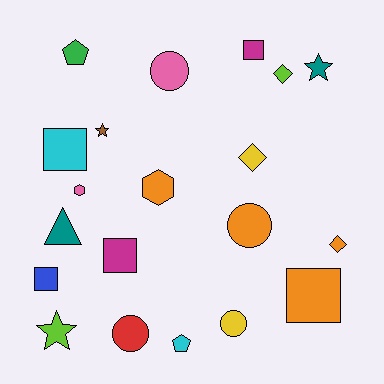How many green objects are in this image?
There is 1 green object.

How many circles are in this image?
There are 4 circles.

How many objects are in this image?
There are 20 objects.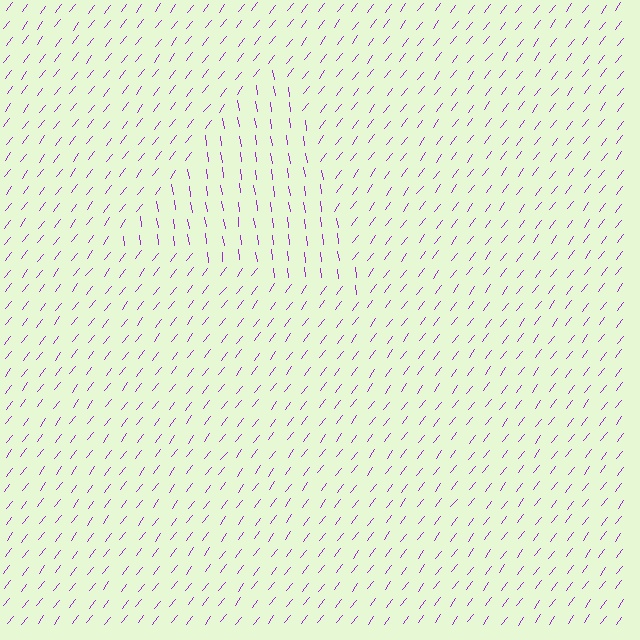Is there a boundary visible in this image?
Yes, there is a texture boundary formed by a change in line orientation.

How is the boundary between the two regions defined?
The boundary is defined purely by a change in line orientation (approximately 45 degrees difference). All lines are the same color and thickness.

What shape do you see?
I see a triangle.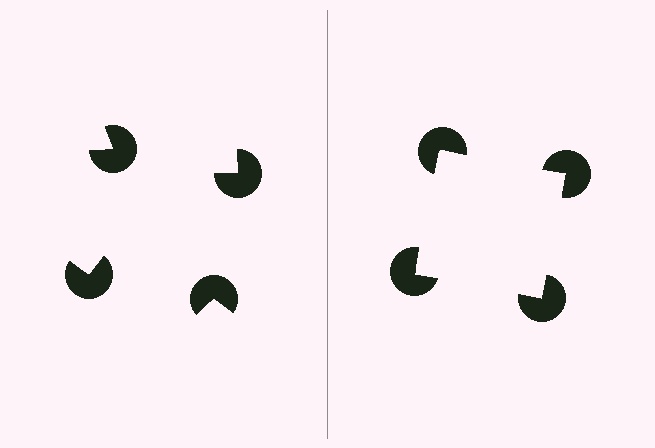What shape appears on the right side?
An illusory square.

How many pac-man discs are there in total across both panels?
8 — 4 on each side.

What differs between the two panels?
The pac-man discs are positioned identically on both sides; only the wedge orientations differ. On the right they align to a square; on the left they are misaligned.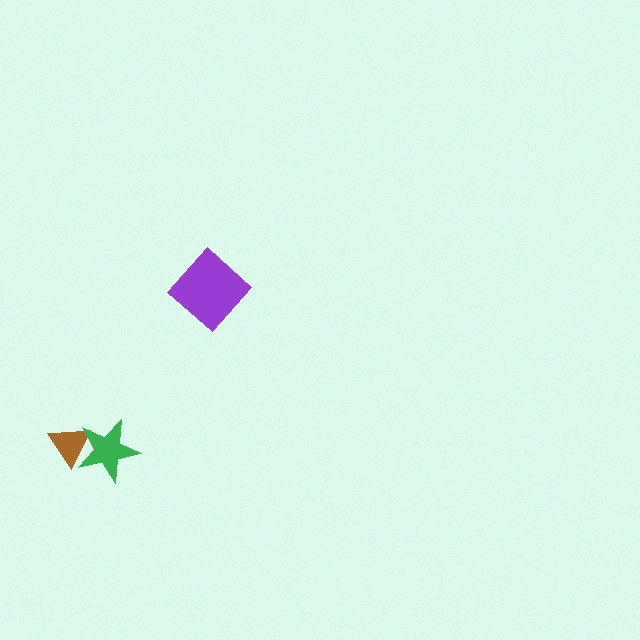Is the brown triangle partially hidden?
Yes, it is partially covered by another shape.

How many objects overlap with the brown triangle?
1 object overlaps with the brown triangle.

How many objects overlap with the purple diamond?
0 objects overlap with the purple diamond.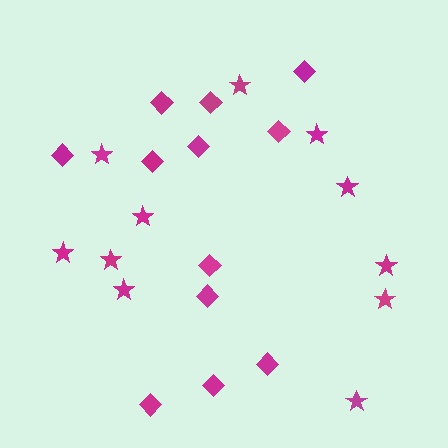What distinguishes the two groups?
There are 2 groups: one group of stars (11) and one group of diamonds (12).